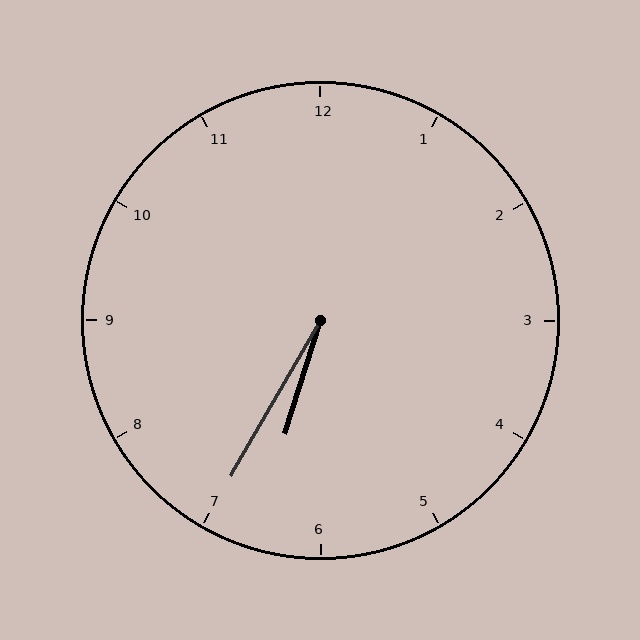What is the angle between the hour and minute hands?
Approximately 12 degrees.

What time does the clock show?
6:35.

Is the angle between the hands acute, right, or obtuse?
It is acute.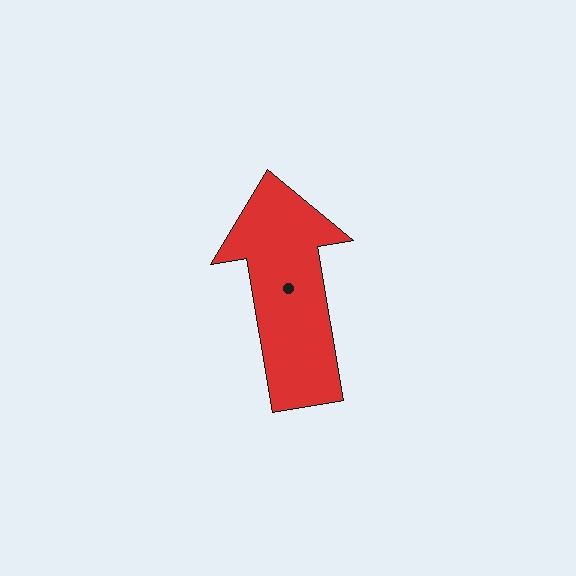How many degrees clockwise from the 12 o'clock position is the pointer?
Approximately 350 degrees.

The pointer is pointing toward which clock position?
Roughly 12 o'clock.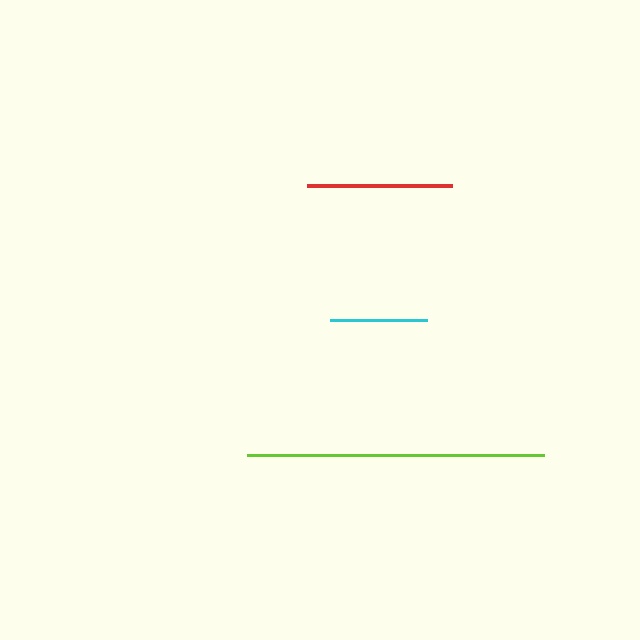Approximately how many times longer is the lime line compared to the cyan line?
The lime line is approximately 3.0 times the length of the cyan line.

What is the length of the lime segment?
The lime segment is approximately 297 pixels long.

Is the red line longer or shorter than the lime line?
The lime line is longer than the red line.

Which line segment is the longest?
The lime line is the longest at approximately 297 pixels.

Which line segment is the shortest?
The cyan line is the shortest at approximately 98 pixels.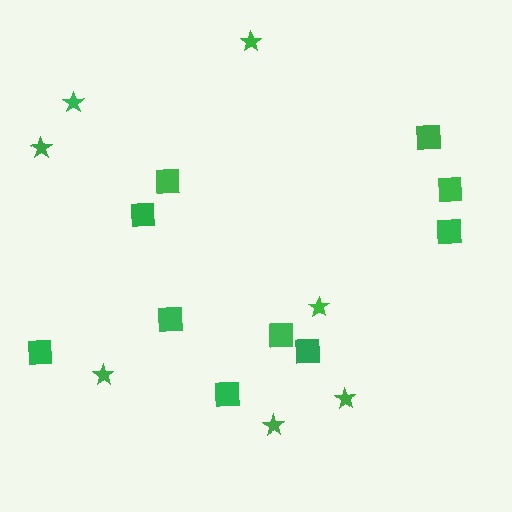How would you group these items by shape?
There are 2 groups: one group of stars (7) and one group of squares (10).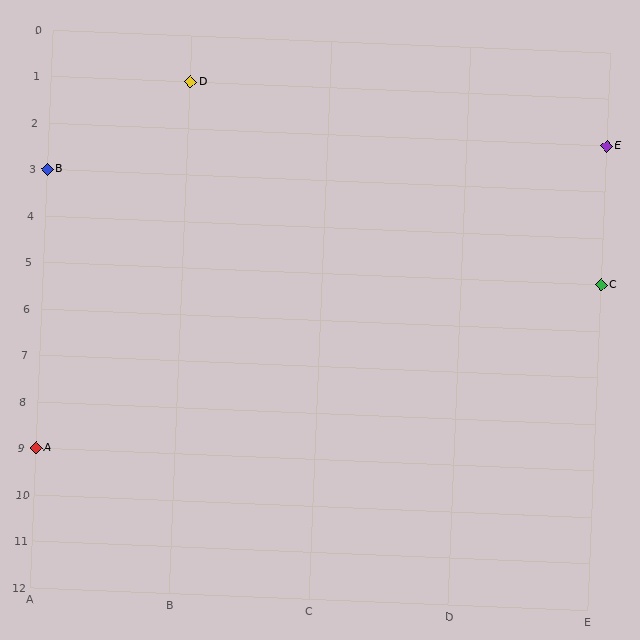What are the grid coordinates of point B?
Point B is at grid coordinates (A, 3).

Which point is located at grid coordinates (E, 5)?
Point C is at (E, 5).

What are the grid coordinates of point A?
Point A is at grid coordinates (A, 9).